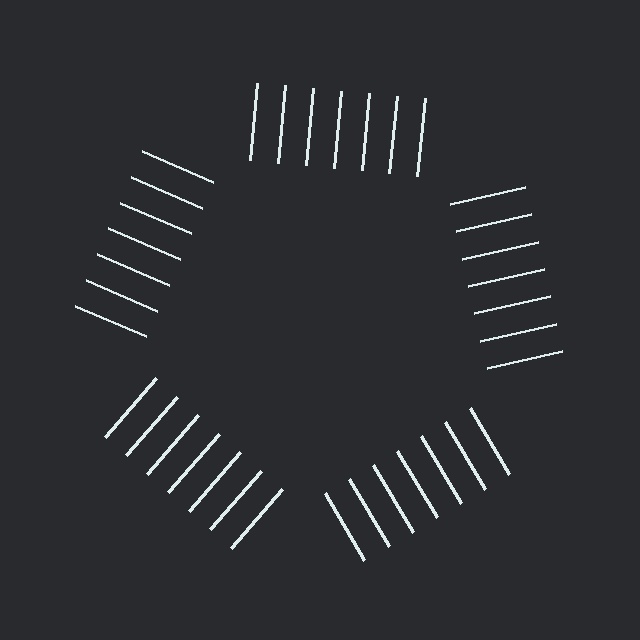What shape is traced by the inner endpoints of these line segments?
An illusory pentagon — the line segments terminate on its edges but no continuous stroke is drawn.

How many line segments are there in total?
35 — 7 along each of the 5 edges.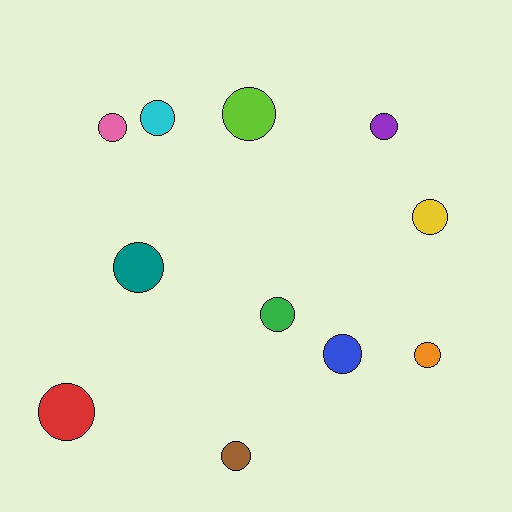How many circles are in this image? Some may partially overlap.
There are 11 circles.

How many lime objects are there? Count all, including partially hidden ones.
There is 1 lime object.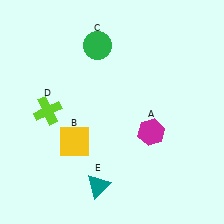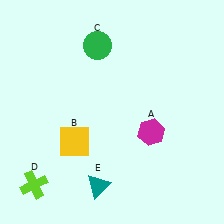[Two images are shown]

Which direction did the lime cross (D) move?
The lime cross (D) moved down.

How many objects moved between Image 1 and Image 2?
1 object moved between the two images.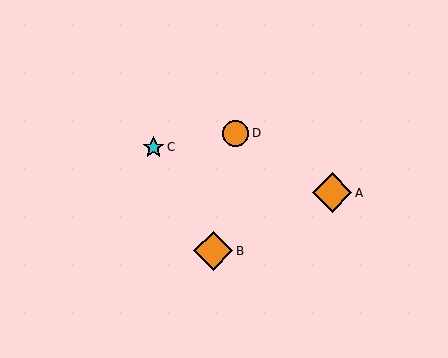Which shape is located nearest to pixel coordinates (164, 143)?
The cyan star (labeled C) at (153, 147) is nearest to that location.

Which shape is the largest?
The orange diamond (labeled A) is the largest.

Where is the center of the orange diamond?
The center of the orange diamond is at (213, 251).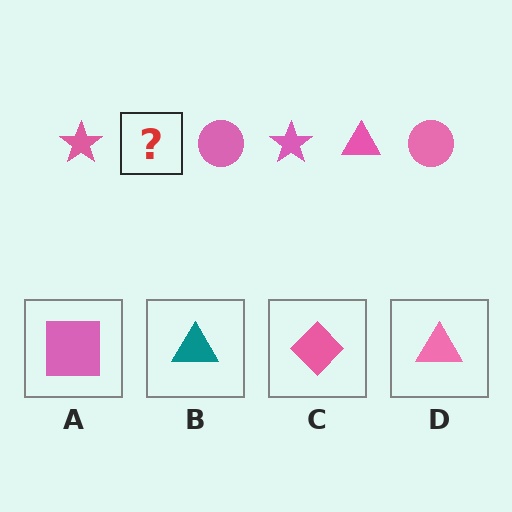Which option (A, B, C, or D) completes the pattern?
D.